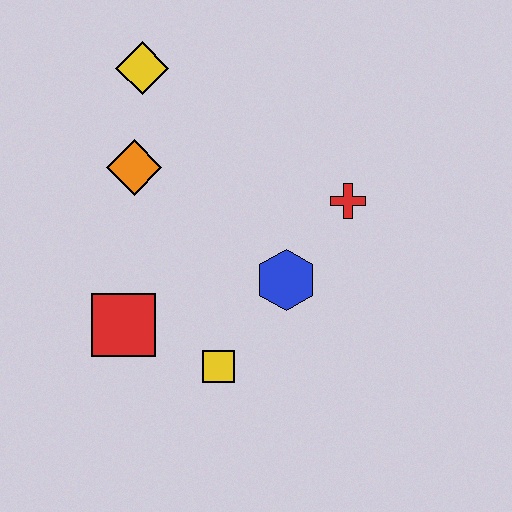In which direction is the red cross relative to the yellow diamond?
The red cross is to the right of the yellow diamond.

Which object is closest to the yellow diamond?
The orange diamond is closest to the yellow diamond.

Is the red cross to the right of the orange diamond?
Yes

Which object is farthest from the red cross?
The red square is farthest from the red cross.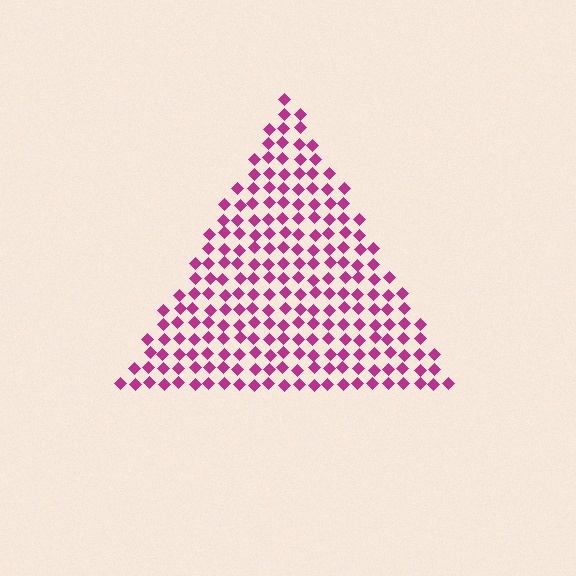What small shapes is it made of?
It is made of small diamonds.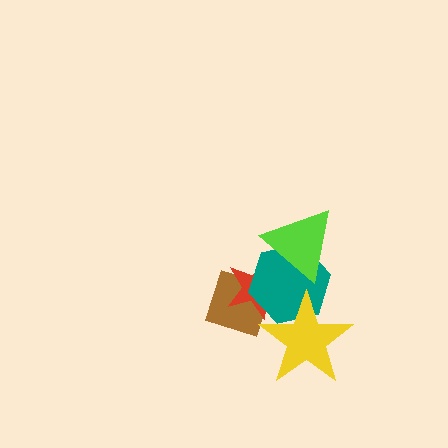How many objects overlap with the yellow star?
2 objects overlap with the yellow star.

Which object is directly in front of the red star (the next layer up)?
The teal hexagon is directly in front of the red star.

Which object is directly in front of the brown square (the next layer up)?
The red star is directly in front of the brown square.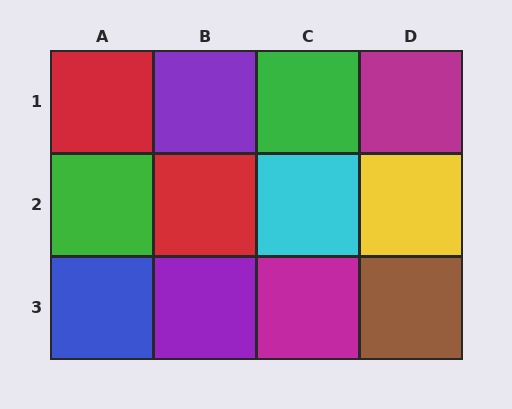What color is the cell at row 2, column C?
Cyan.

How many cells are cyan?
1 cell is cyan.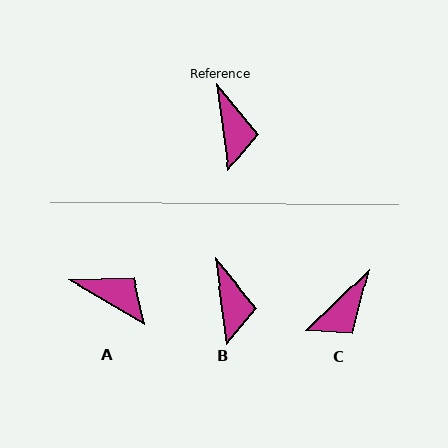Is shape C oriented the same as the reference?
No, it is off by about 53 degrees.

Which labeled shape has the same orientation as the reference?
B.